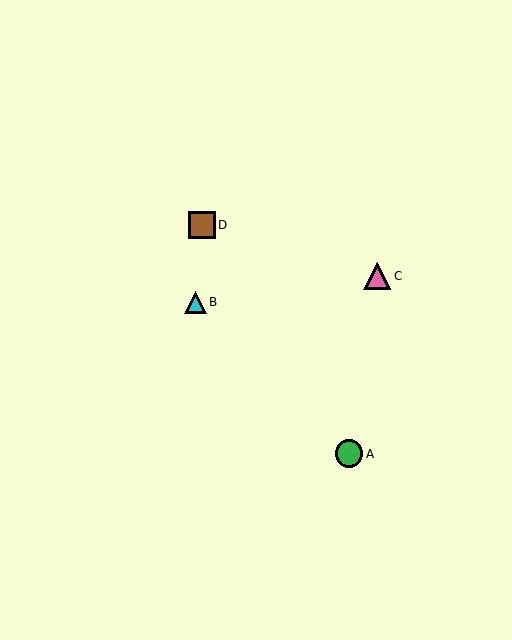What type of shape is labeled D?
Shape D is a brown square.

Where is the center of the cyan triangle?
The center of the cyan triangle is at (195, 302).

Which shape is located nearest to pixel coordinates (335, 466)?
The green circle (labeled A) at (349, 454) is nearest to that location.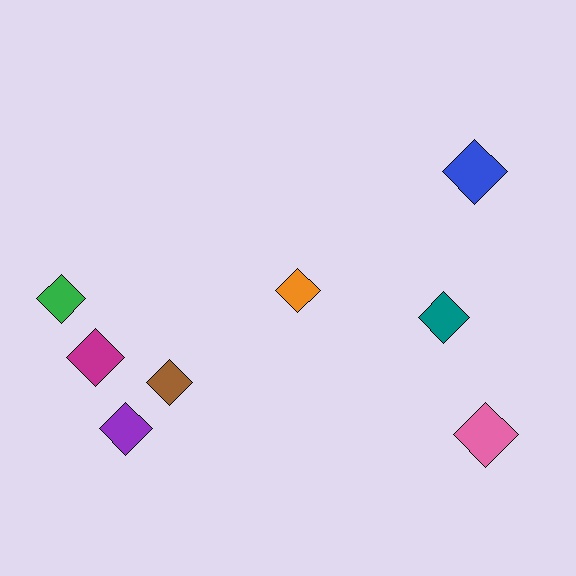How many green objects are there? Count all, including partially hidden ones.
There is 1 green object.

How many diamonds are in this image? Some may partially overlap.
There are 8 diamonds.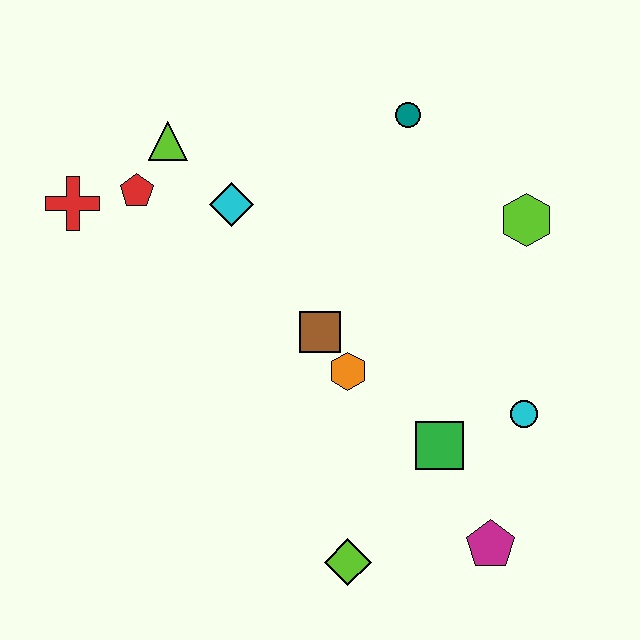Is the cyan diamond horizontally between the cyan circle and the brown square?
No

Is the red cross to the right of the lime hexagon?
No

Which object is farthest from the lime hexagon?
The red cross is farthest from the lime hexagon.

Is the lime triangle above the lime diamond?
Yes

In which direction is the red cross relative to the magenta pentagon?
The red cross is to the left of the magenta pentagon.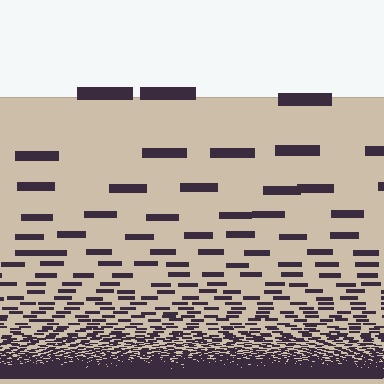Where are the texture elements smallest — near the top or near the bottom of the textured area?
Near the bottom.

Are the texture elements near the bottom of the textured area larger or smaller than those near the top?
Smaller. The gradient is inverted — elements near the bottom are smaller and denser.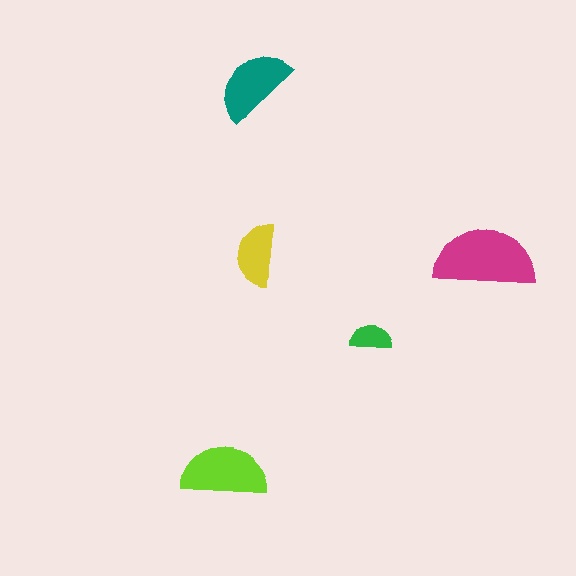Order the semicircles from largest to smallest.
the magenta one, the lime one, the teal one, the yellow one, the green one.